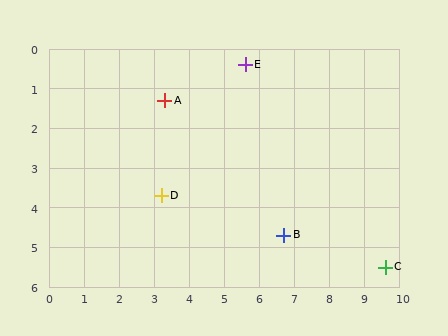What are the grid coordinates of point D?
Point D is at approximately (3.2, 3.7).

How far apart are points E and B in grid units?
Points E and B are about 4.4 grid units apart.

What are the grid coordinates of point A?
Point A is at approximately (3.3, 1.3).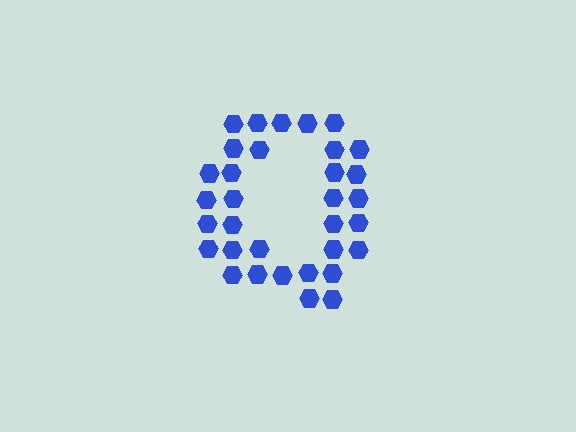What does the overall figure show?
The overall figure shows the letter Q.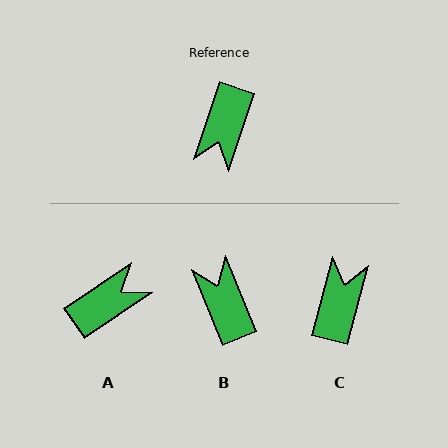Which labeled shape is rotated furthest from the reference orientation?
C, about 176 degrees away.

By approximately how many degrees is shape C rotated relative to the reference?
Approximately 176 degrees clockwise.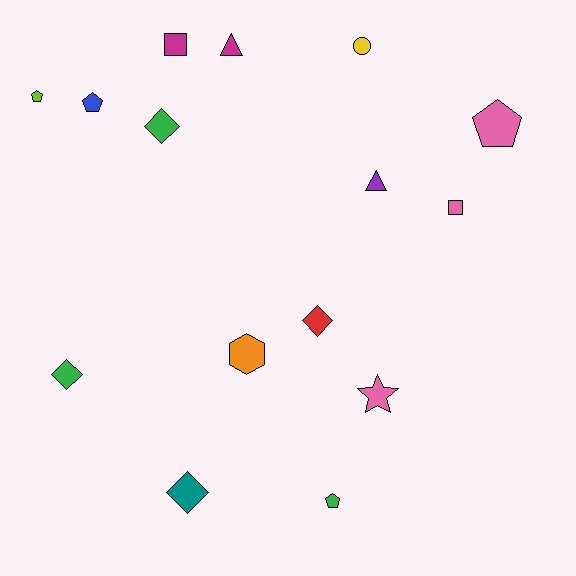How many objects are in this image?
There are 15 objects.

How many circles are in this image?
There is 1 circle.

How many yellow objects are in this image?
There is 1 yellow object.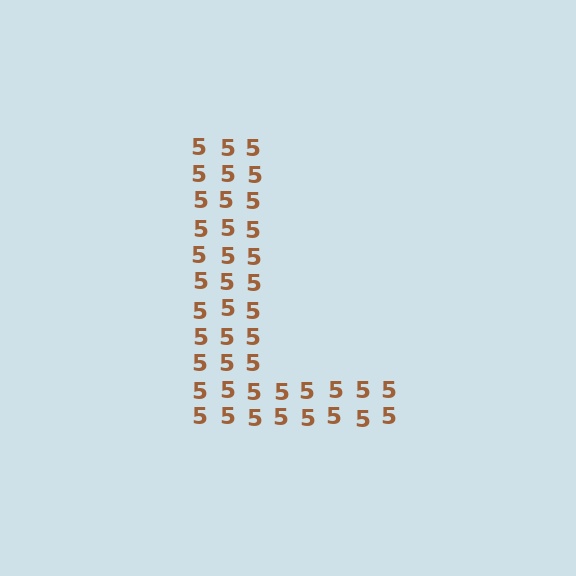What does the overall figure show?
The overall figure shows the letter L.